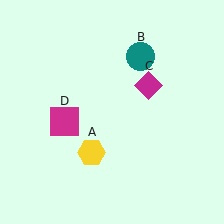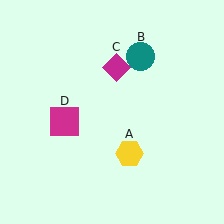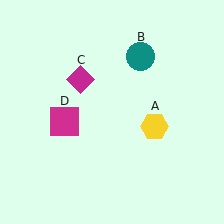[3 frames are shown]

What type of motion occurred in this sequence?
The yellow hexagon (object A), magenta diamond (object C) rotated counterclockwise around the center of the scene.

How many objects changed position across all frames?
2 objects changed position: yellow hexagon (object A), magenta diamond (object C).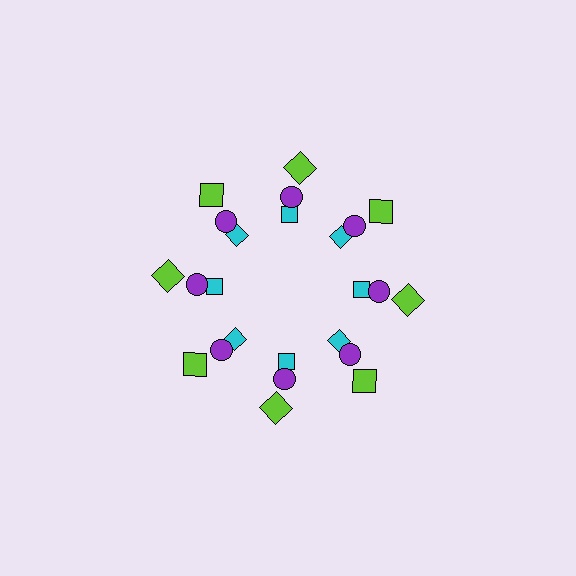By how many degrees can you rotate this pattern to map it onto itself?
The pattern maps onto itself every 45 degrees of rotation.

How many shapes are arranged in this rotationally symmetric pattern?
There are 24 shapes, arranged in 8 groups of 3.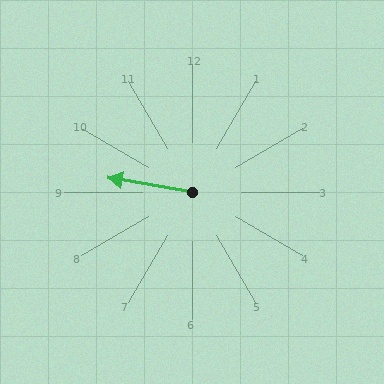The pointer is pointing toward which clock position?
Roughly 9 o'clock.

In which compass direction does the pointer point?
West.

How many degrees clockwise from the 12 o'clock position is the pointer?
Approximately 280 degrees.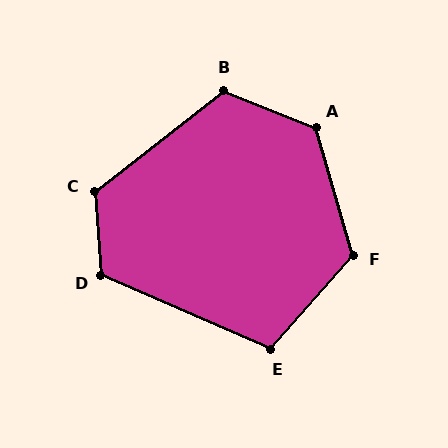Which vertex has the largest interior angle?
A, at approximately 128 degrees.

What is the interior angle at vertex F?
Approximately 122 degrees (obtuse).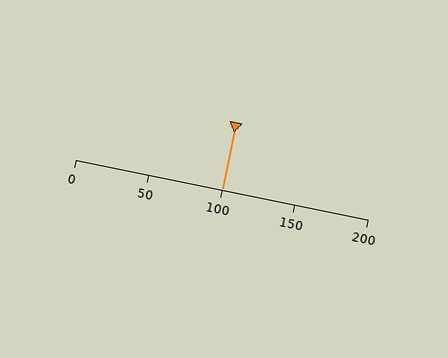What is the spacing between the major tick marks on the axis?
The major ticks are spaced 50 apart.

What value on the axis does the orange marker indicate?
The marker indicates approximately 100.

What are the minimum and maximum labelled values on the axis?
The axis runs from 0 to 200.